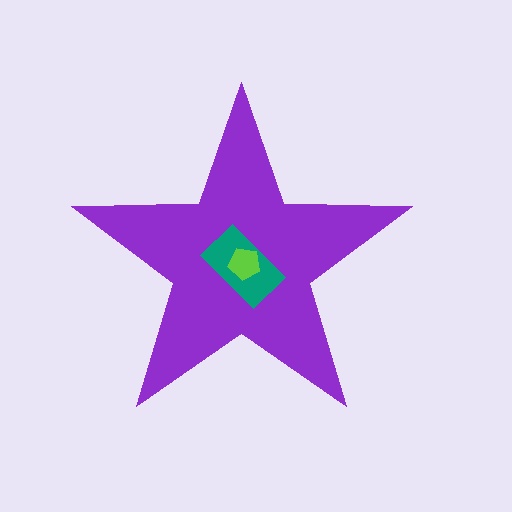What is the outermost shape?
The purple star.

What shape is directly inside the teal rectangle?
The lime pentagon.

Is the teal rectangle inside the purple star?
Yes.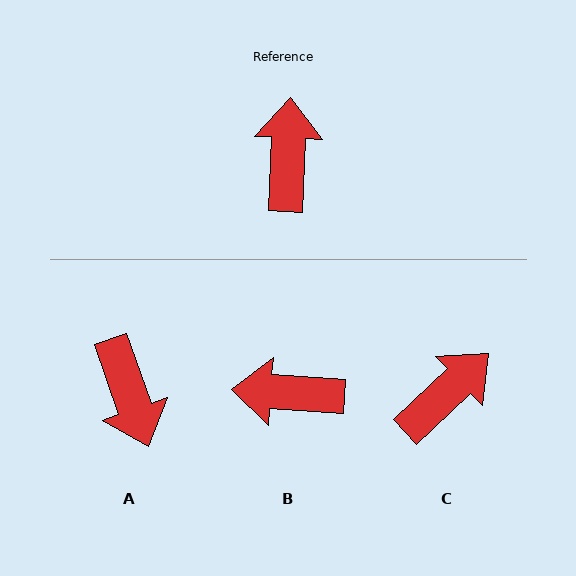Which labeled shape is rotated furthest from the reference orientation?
A, about 158 degrees away.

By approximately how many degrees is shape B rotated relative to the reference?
Approximately 89 degrees counter-clockwise.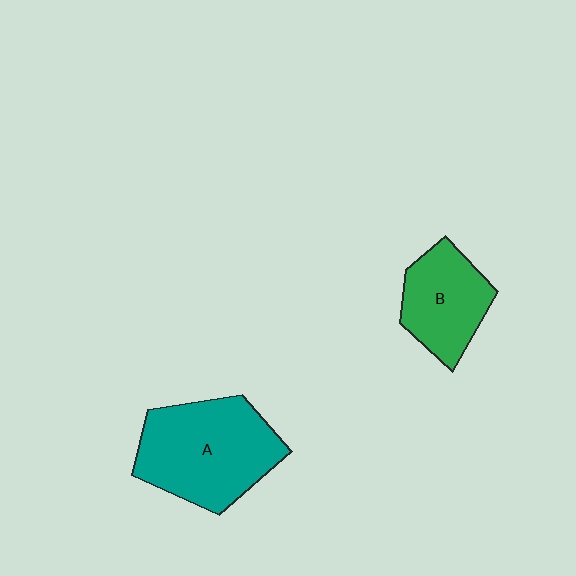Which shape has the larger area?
Shape A (teal).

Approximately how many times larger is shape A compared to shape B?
Approximately 1.6 times.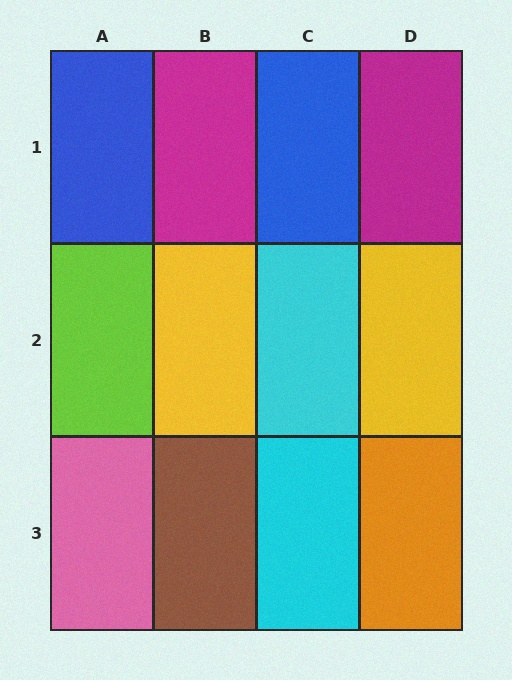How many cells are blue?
2 cells are blue.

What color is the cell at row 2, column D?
Yellow.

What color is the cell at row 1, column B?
Magenta.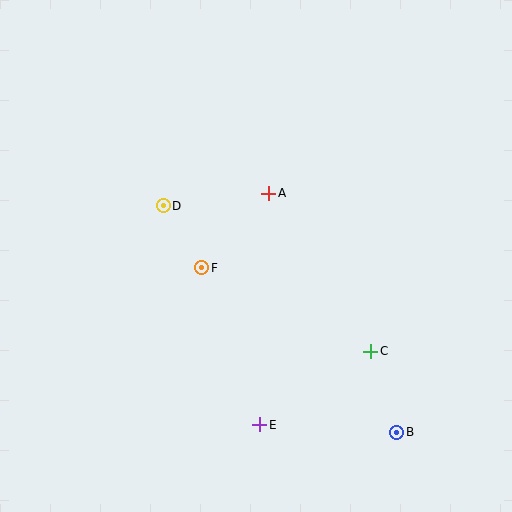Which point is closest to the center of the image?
Point F at (202, 268) is closest to the center.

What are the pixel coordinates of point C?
Point C is at (371, 351).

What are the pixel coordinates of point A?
Point A is at (269, 193).